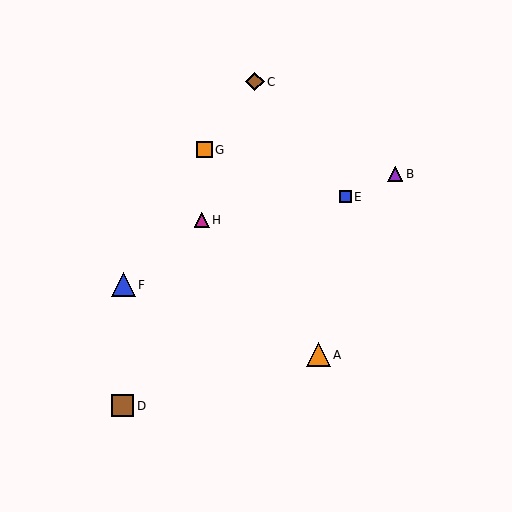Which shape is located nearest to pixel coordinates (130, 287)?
The blue triangle (labeled F) at (123, 285) is nearest to that location.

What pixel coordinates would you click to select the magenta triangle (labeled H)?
Click at (202, 220) to select the magenta triangle H.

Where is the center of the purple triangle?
The center of the purple triangle is at (395, 174).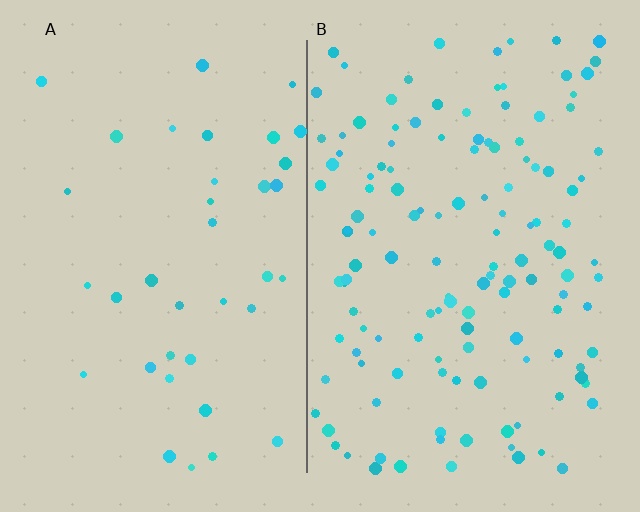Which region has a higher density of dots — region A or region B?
B (the right).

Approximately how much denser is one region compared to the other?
Approximately 3.6× — region B over region A.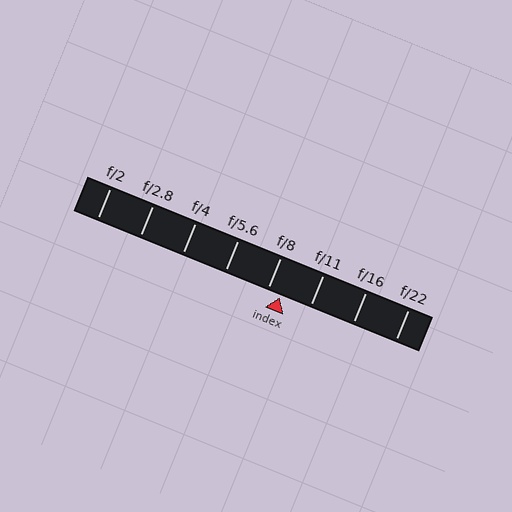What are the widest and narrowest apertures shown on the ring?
The widest aperture shown is f/2 and the narrowest is f/22.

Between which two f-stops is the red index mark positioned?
The index mark is between f/8 and f/11.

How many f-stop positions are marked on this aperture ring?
There are 8 f-stop positions marked.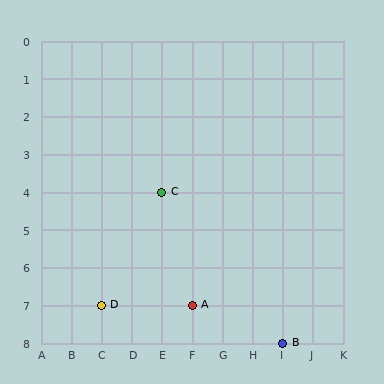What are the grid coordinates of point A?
Point A is at grid coordinates (F, 7).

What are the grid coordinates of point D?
Point D is at grid coordinates (C, 7).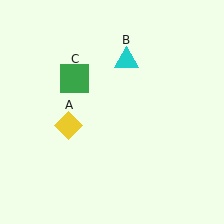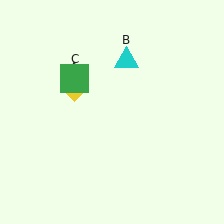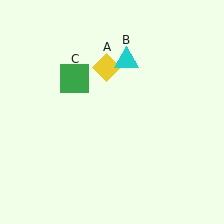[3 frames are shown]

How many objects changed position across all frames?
1 object changed position: yellow diamond (object A).